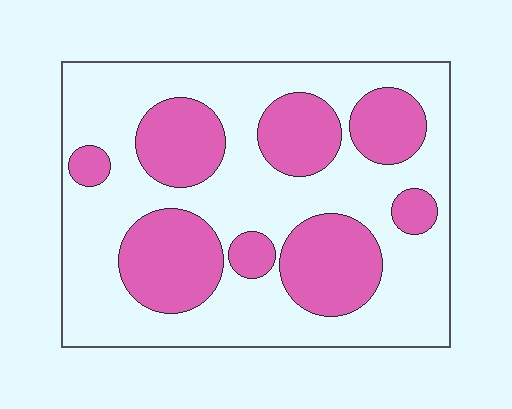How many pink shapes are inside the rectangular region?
8.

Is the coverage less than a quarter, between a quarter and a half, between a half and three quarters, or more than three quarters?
Between a quarter and a half.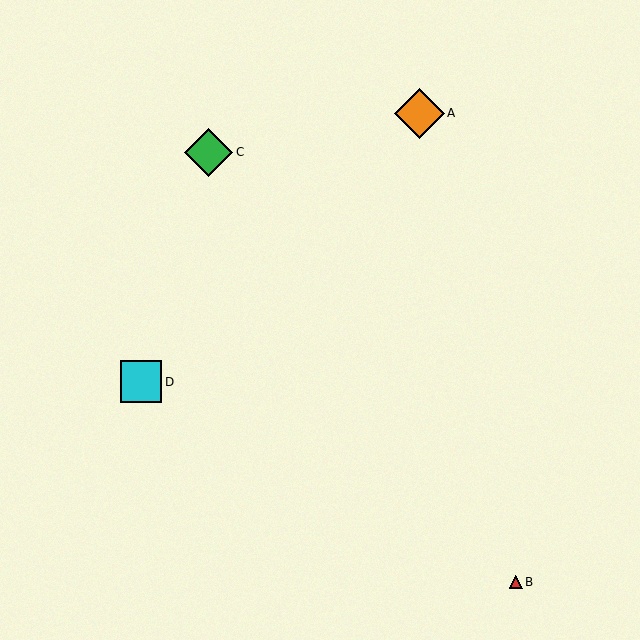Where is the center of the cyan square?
The center of the cyan square is at (141, 382).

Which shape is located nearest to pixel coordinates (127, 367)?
The cyan square (labeled D) at (141, 382) is nearest to that location.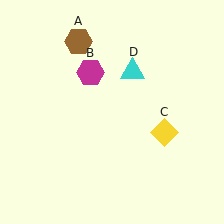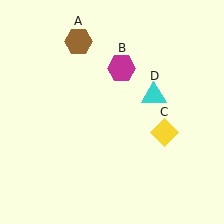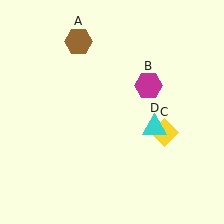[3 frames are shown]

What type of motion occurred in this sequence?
The magenta hexagon (object B), cyan triangle (object D) rotated clockwise around the center of the scene.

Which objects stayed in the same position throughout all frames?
Brown hexagon (object A) and yellow diamond (object C) remained stationary.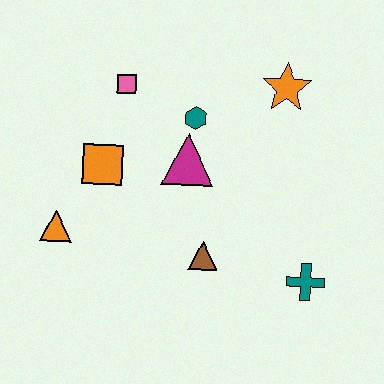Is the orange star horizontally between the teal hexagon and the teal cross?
Yes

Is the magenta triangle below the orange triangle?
No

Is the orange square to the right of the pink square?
No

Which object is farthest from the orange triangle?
The orange star is farthest from the orange triangle.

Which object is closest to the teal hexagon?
The magenta triangle is closest to the teal hexagon.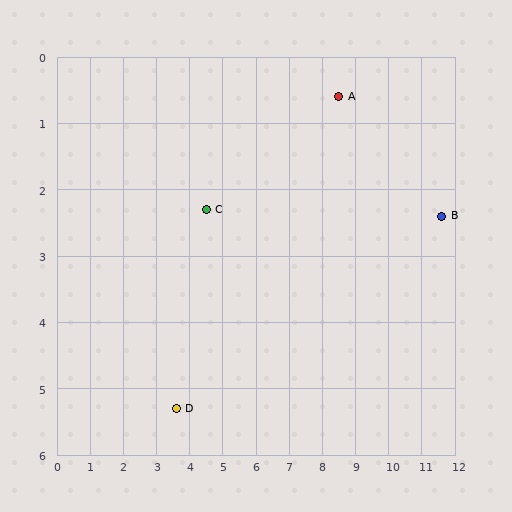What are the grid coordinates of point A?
Point A is at approximately (8.5, 0.6).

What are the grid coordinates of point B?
Point B is at approximately (11.6, 2.4).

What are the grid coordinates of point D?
Point D is at approximately (3.6, 5.3).